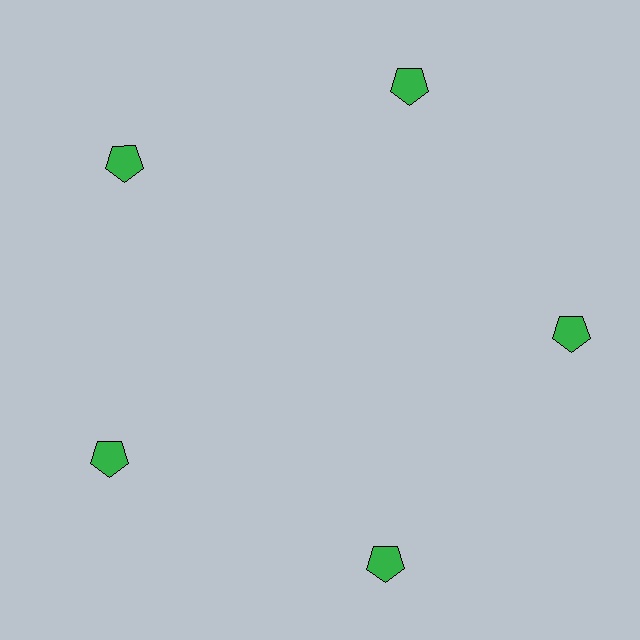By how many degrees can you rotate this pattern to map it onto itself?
The pattern maps onto itself every 72 degrees of rotation.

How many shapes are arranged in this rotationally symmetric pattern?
There are 5 shapes, arranged in 5 groups of 1.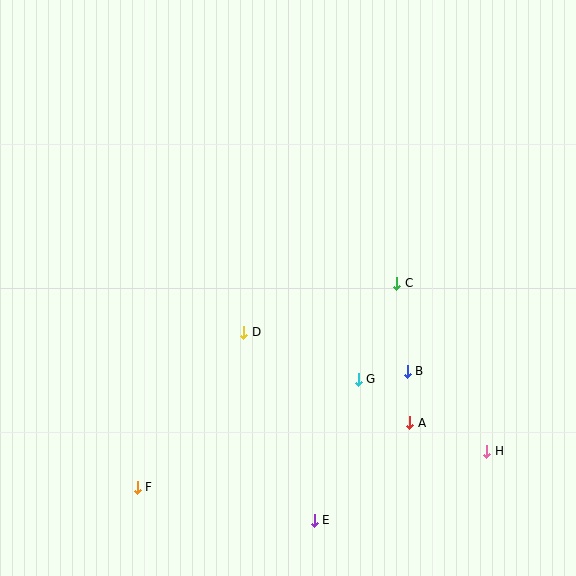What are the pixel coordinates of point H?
Point H is at (487, 451).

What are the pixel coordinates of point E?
Point E is at (314, 520).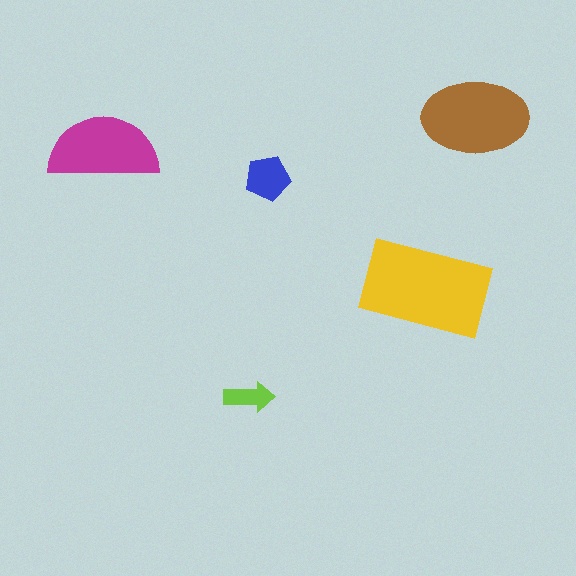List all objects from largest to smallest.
The yellow rectangle, the brown ellipse, the magenta semicircle, the blue pentagon, the lime arrow.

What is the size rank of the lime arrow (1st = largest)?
5th.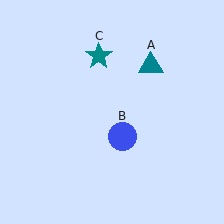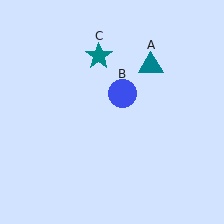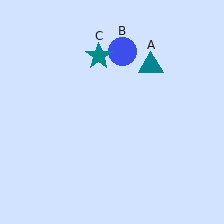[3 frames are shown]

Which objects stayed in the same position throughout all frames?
Teal triangle (object A) and teal star (object C) remained stationary.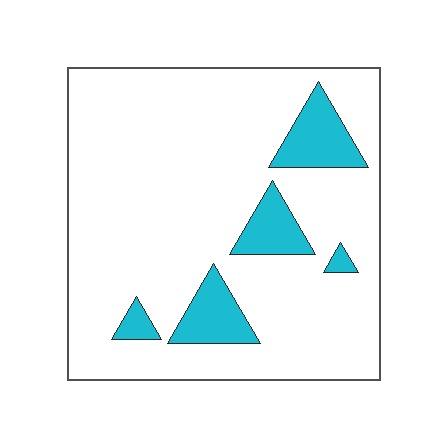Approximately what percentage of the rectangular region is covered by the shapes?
Approximately 15%.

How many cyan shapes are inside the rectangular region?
5.